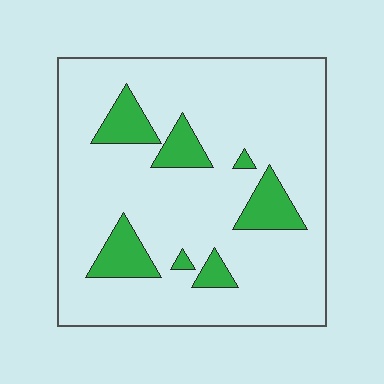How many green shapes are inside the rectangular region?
7.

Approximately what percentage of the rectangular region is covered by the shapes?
Approximately 15%.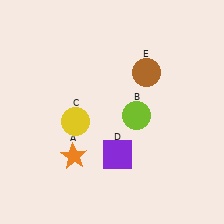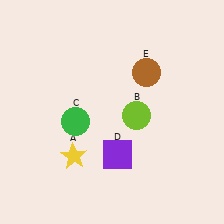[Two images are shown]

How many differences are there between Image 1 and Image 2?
There are 2 differences between the two images.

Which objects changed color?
A changed from orange to yellow. C changed from yellow to green.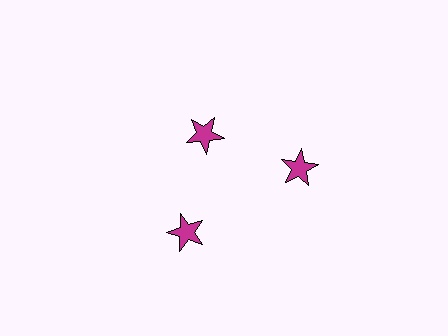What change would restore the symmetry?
The symmetry would be restored by moving it outward, back onto the ring so that all 3 stars sit at equal angles and equal distance from the center.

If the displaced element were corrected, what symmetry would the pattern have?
It would have 3-fold rotational symmetry — the pattern would map onto itself every 120 degrees.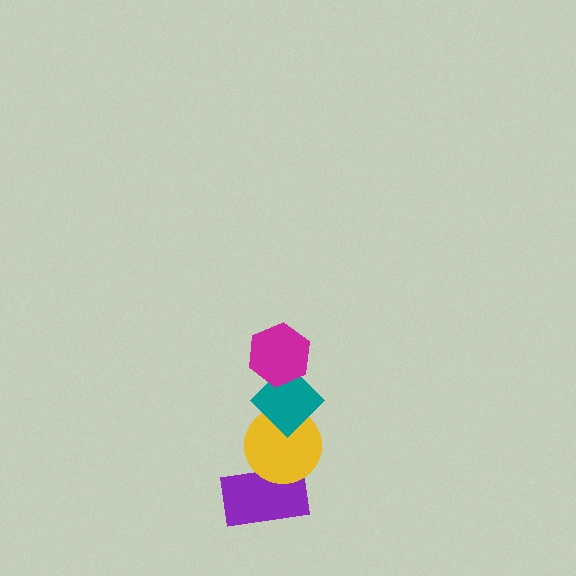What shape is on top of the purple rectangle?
The yellow circle is on top of the purple rectangle.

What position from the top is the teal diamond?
The teal diamond is 2nd from the top.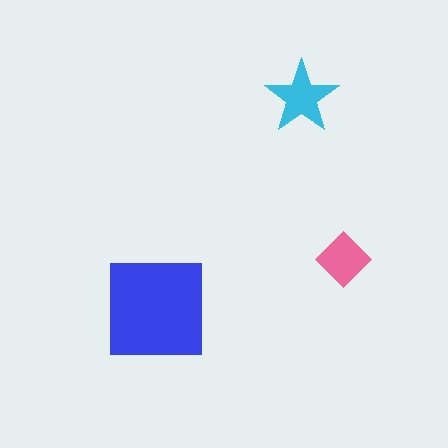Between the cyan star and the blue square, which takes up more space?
The blue square.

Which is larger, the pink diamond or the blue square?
The blue square.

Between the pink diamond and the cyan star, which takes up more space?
The cyan star.